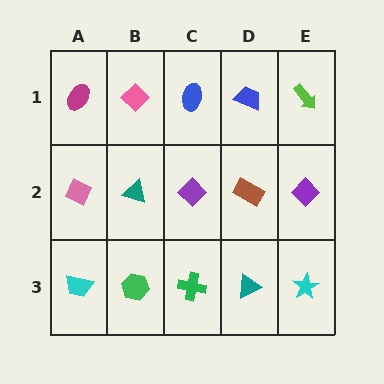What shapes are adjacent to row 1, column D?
A brown rectangle (row 2, column D), a blue ellipse (row 1, column C), a lime arrow (row 1, column E).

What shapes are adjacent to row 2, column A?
A magenta ellipse (row 1, column A), a cyan trapezoid (row 3, column A), a teal triangle (row 2, column B).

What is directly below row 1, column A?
A pink diamond.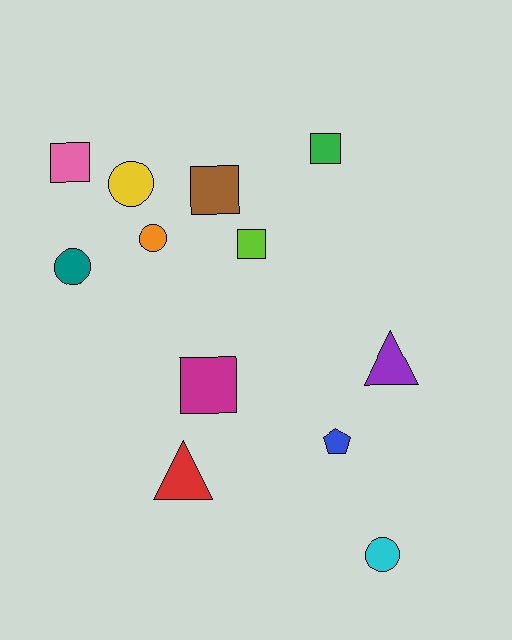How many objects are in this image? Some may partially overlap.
There are 12 objects.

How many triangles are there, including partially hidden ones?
There are 2 triangles.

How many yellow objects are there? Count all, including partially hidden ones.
There is 1 yellow object.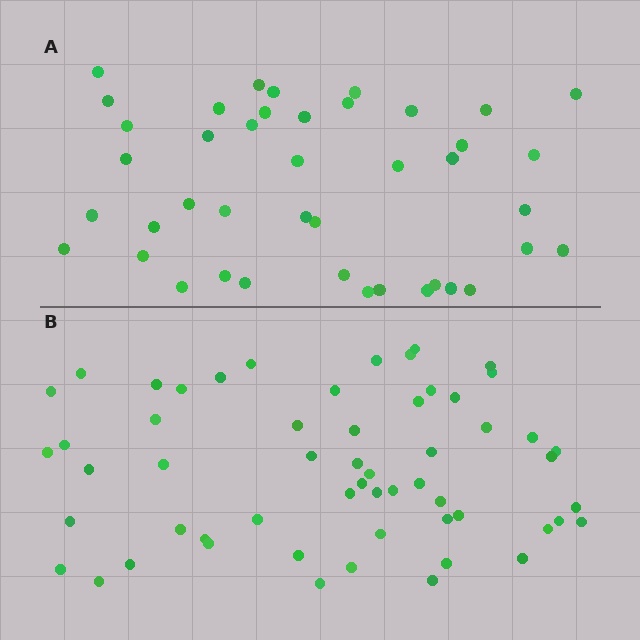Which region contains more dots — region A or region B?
Region B (the bottom region) has more dots.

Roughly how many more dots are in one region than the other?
Region B has approximately 15 more dots than region A.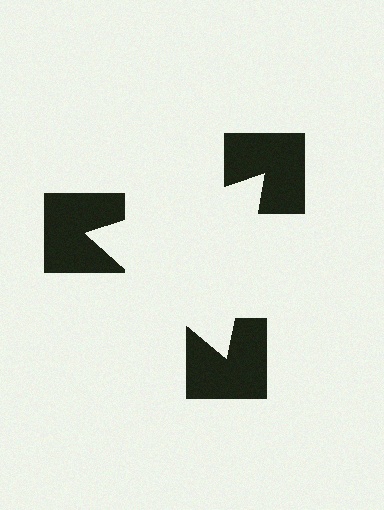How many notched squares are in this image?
There are 3 — one at each vertex of the illusory triangle.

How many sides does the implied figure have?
3 sides.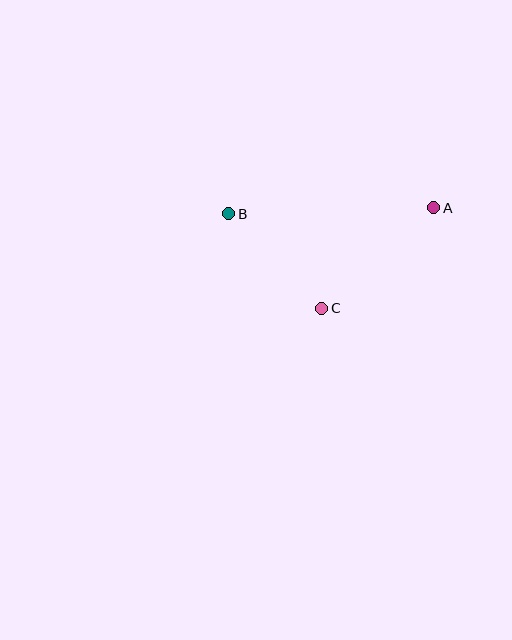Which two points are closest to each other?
Points B and C are closest to each other.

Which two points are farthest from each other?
Points A and B are farthest from each other.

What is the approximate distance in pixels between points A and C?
The distance between A and C is approximately 151 pixels.